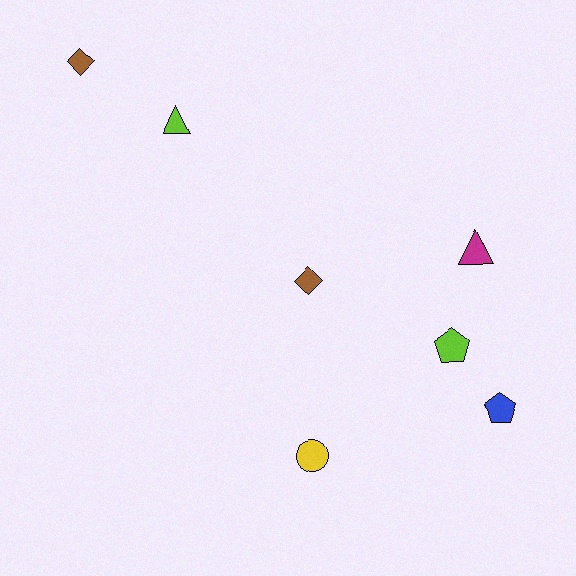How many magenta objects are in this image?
There is 1 magenta object.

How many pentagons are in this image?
There are 2 pentagons.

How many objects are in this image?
There are 7 objects.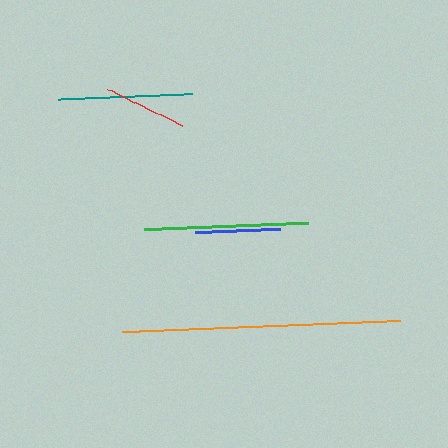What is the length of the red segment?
The red segment is approximately 82 pixels long.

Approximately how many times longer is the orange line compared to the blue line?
The orange line is approximately 3.3 times the length of the blue line.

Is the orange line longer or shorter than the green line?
The orange line is longer than the green line.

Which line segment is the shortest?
The red line is the shortest at approximately 82 pixels.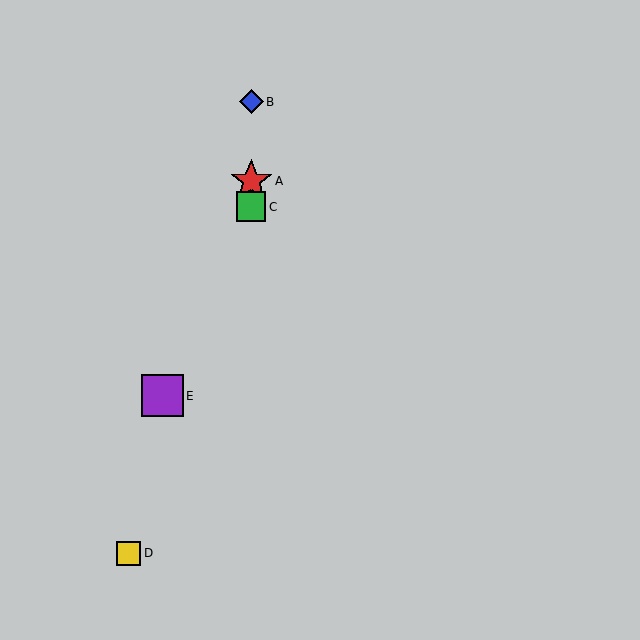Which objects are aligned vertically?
Objects A, B, C are aligned vertically.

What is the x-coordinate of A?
Object A is at x≈251.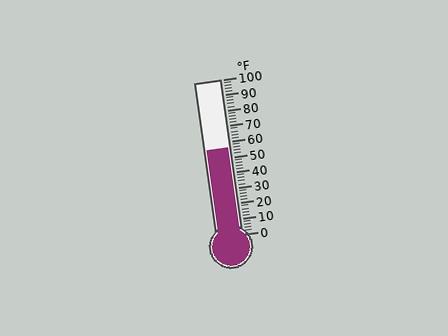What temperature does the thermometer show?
The thermometer shows approximately 56°F.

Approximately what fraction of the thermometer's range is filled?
The thermometer is filled to approximately 55% of its range.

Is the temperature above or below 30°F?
The temperature is above 30°F.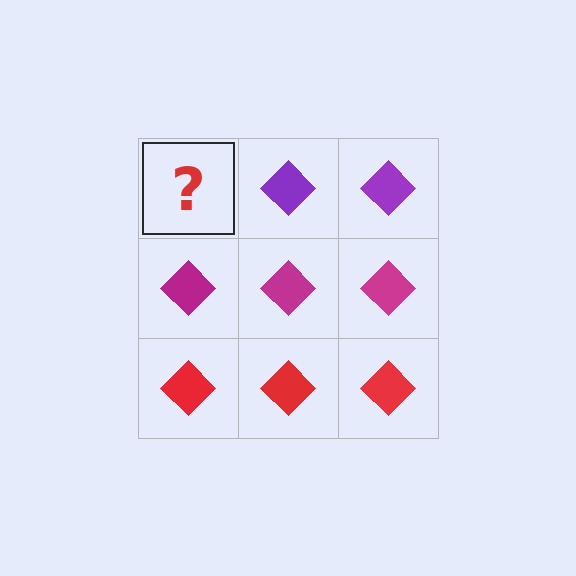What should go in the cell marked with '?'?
The missing cell should contain a purple diamond.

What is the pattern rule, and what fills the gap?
The rule is that each row has a consistent color. The gap should be filled with a purple diamond.